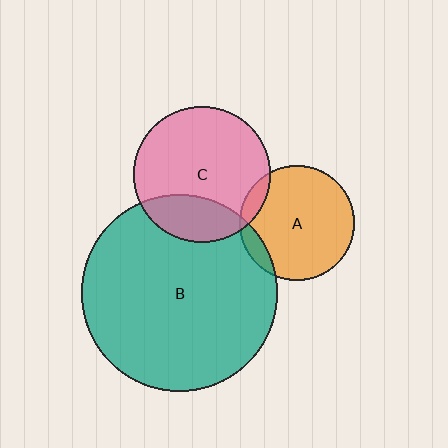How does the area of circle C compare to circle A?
Approximately 1.4 times.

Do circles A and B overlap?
Yes.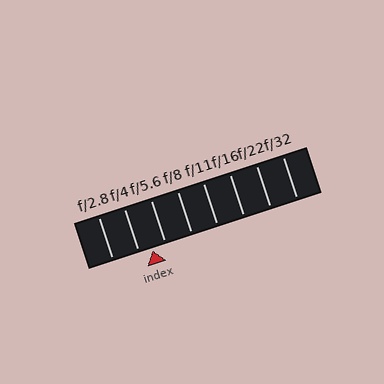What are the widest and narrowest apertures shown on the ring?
The widest aperture shown is f/2.8 and the narrowest is f/32.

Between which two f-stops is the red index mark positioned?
The index mark is between f/4 and f/5.6.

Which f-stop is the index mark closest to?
The index mark is closest to f/5.6.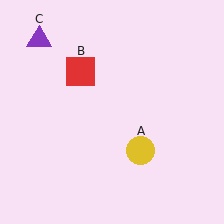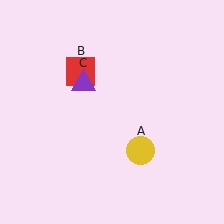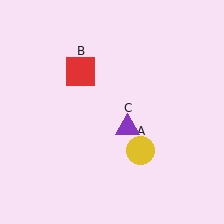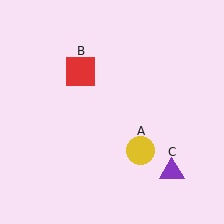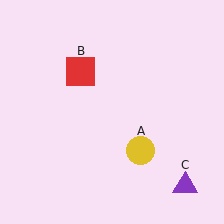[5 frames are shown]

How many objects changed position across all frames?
1 object changed position: purple triangle (object C).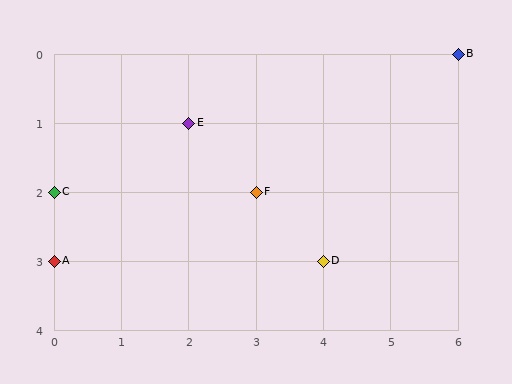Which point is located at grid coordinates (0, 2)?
Point C is at (0, 2).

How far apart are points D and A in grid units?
Points D and A are 4 columns apart.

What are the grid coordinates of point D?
Point D is at grid coordinates (4, 3).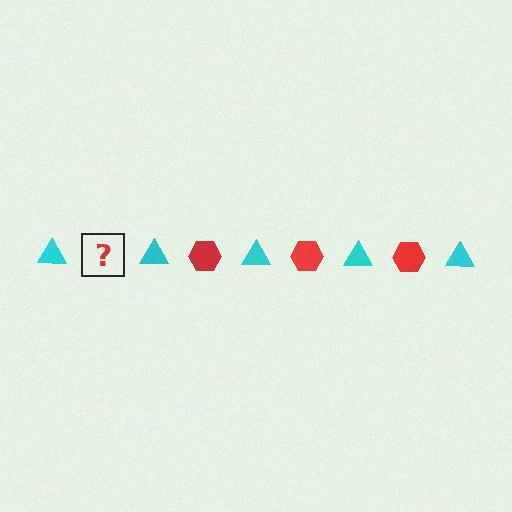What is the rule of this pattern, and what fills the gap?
The rule is that the pattern alternates between cyan triangle and red hexagon. The gap should be filled with a red hexagon.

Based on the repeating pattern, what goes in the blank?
The blank should be a red hexagon.